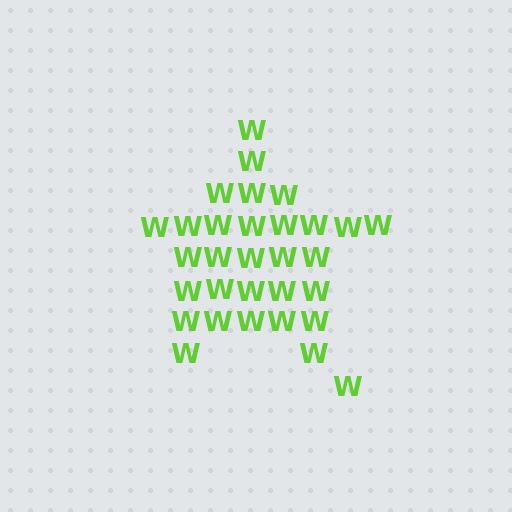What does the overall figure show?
The overall figure shows a star.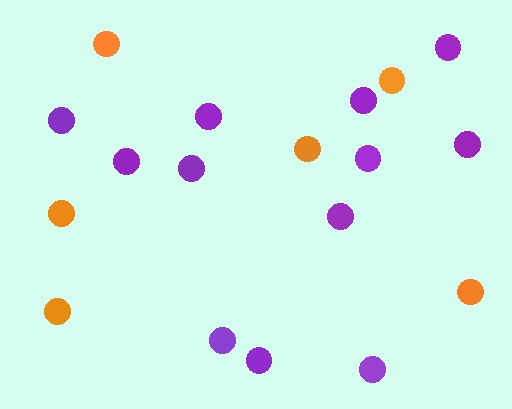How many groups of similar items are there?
There are 2 groups: one group of purple circles (12) and one group of orange circles (6).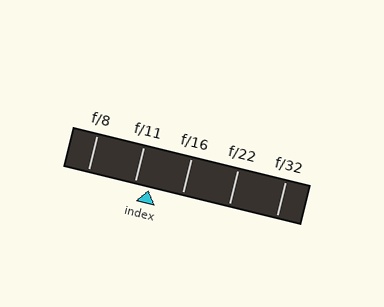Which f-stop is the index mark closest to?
The index mark is closest to f/11.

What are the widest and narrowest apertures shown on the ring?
The widest aperture shown is f/8 and the narrowest is f/32.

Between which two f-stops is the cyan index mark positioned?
The index mark is between f/11 and f/16.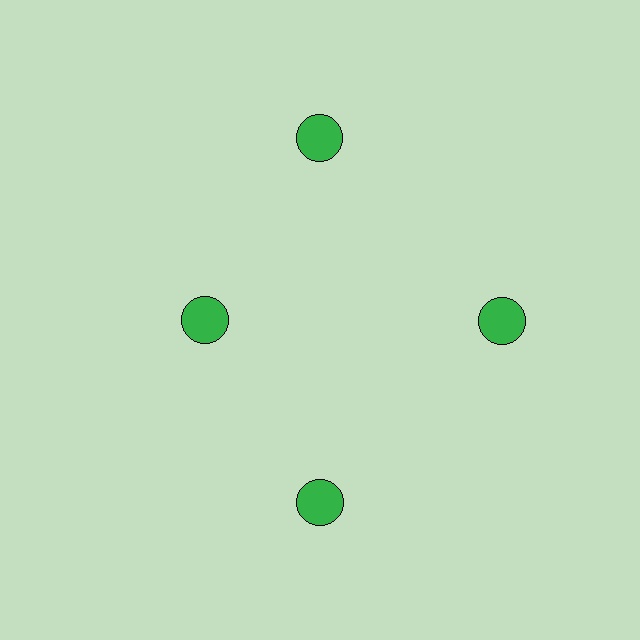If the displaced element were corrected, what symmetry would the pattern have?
It would have 4-fold rotational symmetry — the pattern would map onto itself every 90 degrees.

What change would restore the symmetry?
The symmetry would be restored by moving it outward, back onto the ring so that all 4 circles sit at equal angles and equal distance from the center.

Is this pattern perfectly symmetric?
No. The 4 green circles are arranged in a ring, but one element near the 9 o'clock position is pulled inward toward the center, breaking the 4-fold rotational symmetry.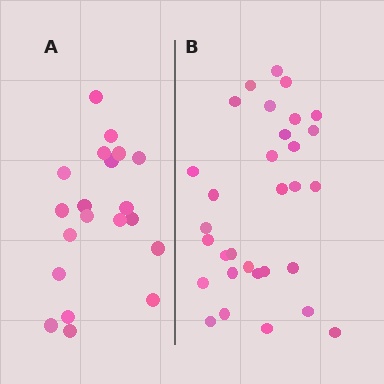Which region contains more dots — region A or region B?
Region B (the right region) has more dots.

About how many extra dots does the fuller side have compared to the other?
Region B has roughly 12 or so more dots than region A.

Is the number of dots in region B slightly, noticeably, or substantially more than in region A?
Region B has substantially more. The ratio is roughly 1.6 to 1.